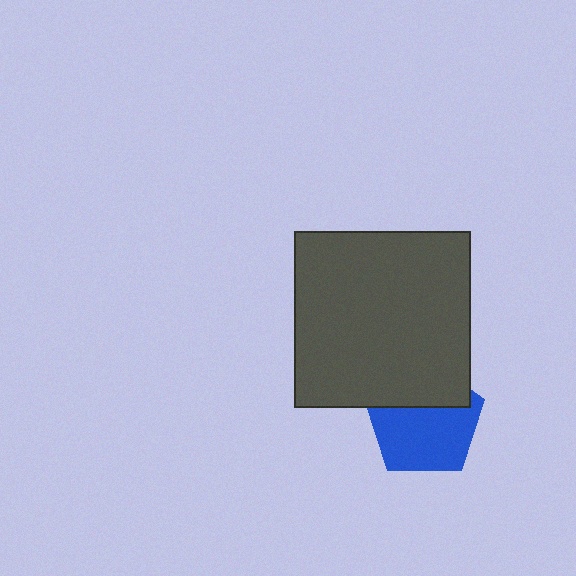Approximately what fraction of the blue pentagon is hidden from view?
Roughly 36% of the blue pentagon is hidden behind the dark gray square.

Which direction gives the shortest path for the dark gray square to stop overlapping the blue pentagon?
Moving up gives the shortest separation.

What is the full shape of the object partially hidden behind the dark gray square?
The partially hidden object is a blue pentagon.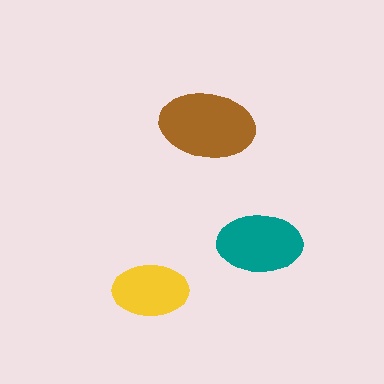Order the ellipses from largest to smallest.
the brown one, the teal one, the yellow one.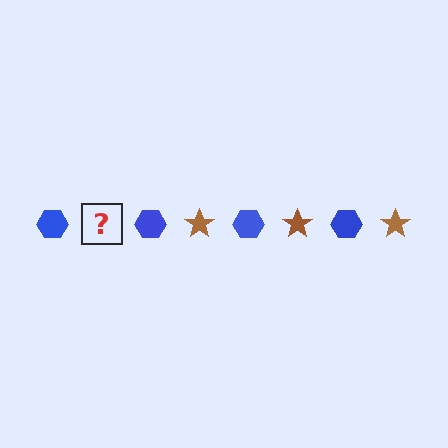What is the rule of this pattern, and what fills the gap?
The rule is that the pattern alternates between blue hexagon and brown star. The gap should be filled with a brown star.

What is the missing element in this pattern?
The missing element is a brown star.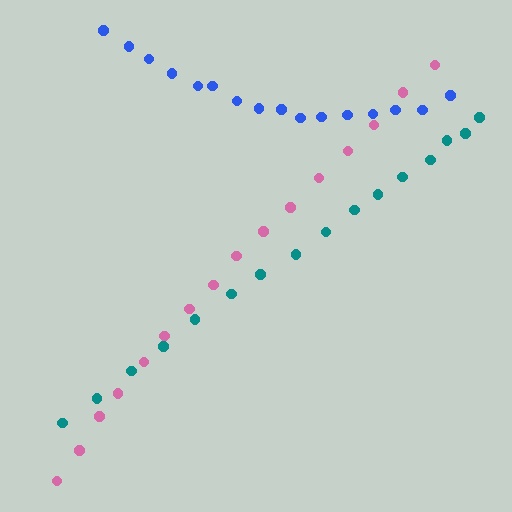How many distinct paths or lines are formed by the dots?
There are 3 distinct paths.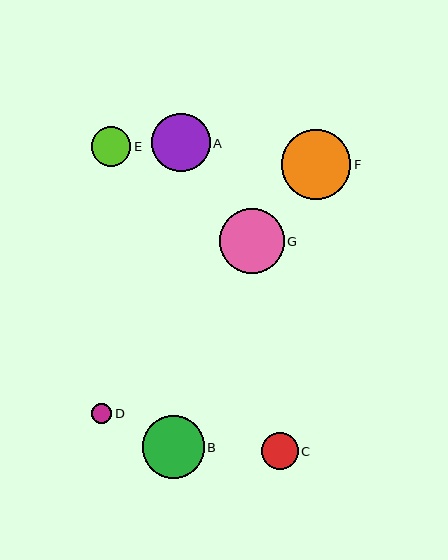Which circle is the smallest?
Circle D is the smallest with a size of approximately 20 pixels.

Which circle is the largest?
Circle F is the largest with a size of approximately 69 pixels.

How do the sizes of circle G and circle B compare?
Circle G and circle B are approximately the same size.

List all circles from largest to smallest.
From largest to smallest: F, G, B, A, E, C, D.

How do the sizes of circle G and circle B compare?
Circle G and circle B are approximately the same size.